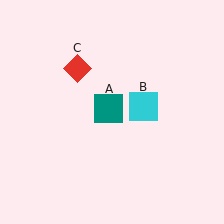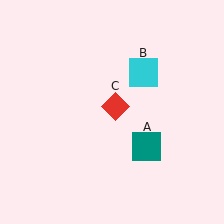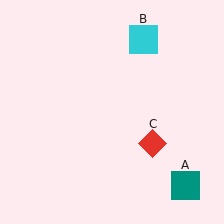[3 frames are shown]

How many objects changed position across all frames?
3 objects changed position: teal square (object A), cyan square (object B), red diamond (object C).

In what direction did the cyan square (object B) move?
The cyan square (object B) moved up.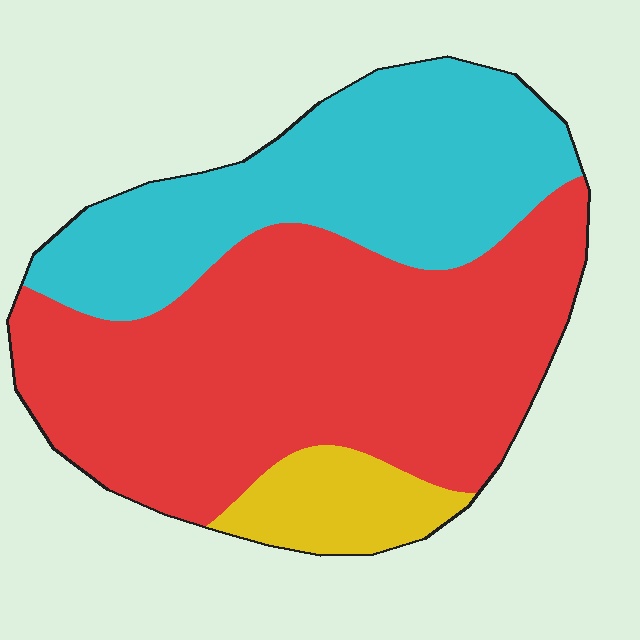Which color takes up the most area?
Red, at roughly 55%.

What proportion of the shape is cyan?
Cyan covers about 35% of the shape.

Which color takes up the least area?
Yellow, at roughly 10%.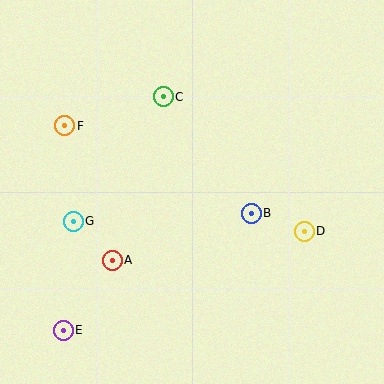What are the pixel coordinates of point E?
Point E is at (63, 330).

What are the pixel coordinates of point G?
Point G is at (73, 221).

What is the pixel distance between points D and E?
The distance between D and E is 261 pixels.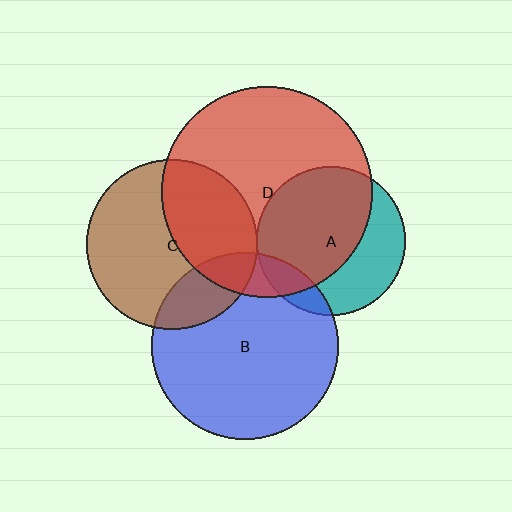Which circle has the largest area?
Circle D (red).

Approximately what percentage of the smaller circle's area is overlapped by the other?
Approximately 15%.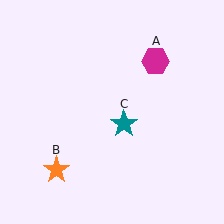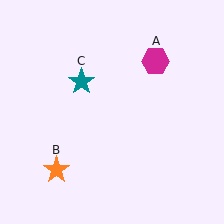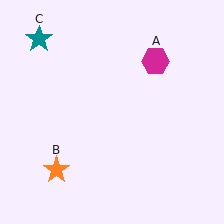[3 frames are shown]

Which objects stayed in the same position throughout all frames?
Magenta hexagon (object A) and orange star (object B) remained stationary.